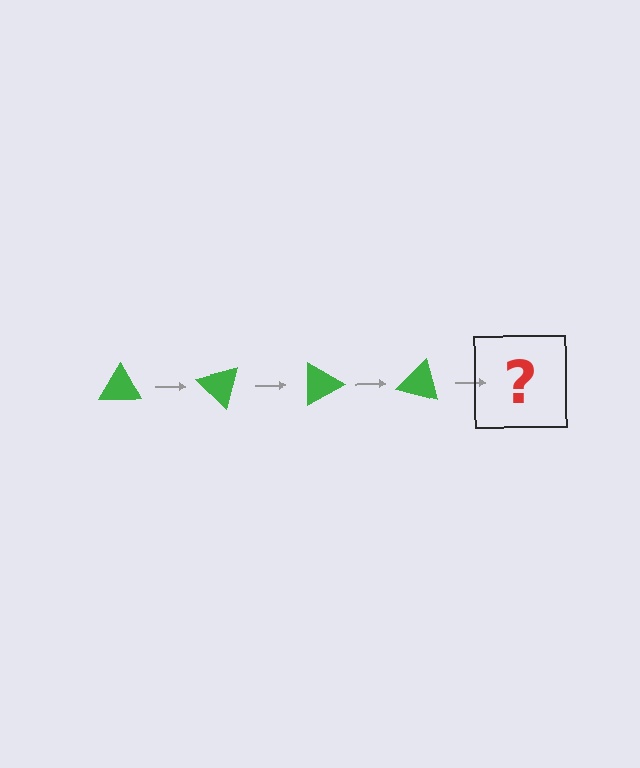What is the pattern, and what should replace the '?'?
The pattern is that the triangle rotates 45 degrees each step. The '?' should be a green triangle rotated 180 degrees.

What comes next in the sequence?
The next element should be a green triangle rotated 180 degrees.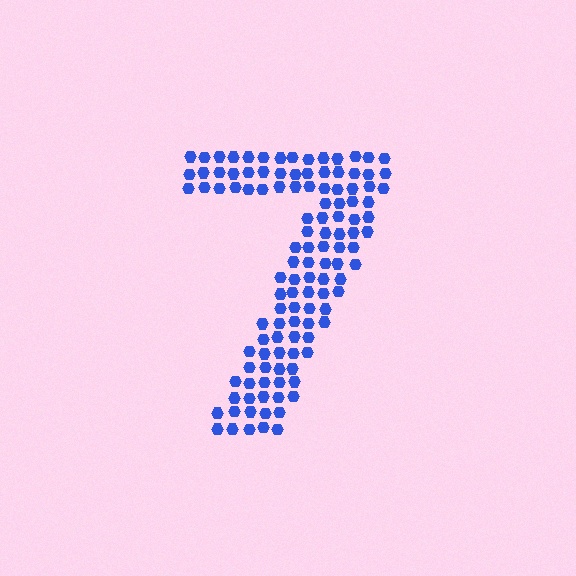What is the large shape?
The large shape is the digit 7.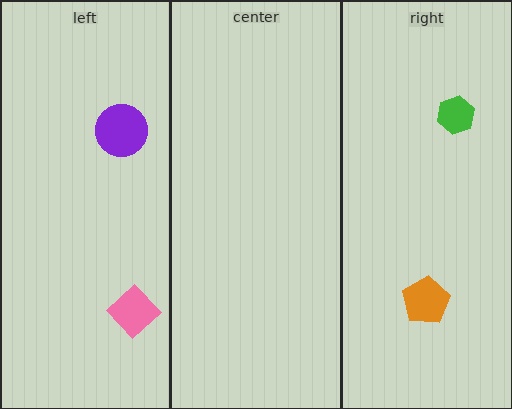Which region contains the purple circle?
The left region.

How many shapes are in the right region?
2.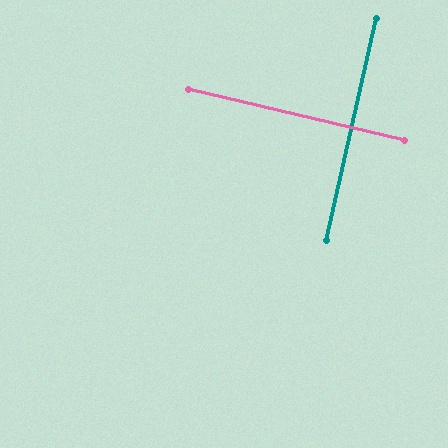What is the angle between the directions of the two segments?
Approximately 90 degrees.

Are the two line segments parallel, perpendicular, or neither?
Perpendicular — they meet at approximately 90°.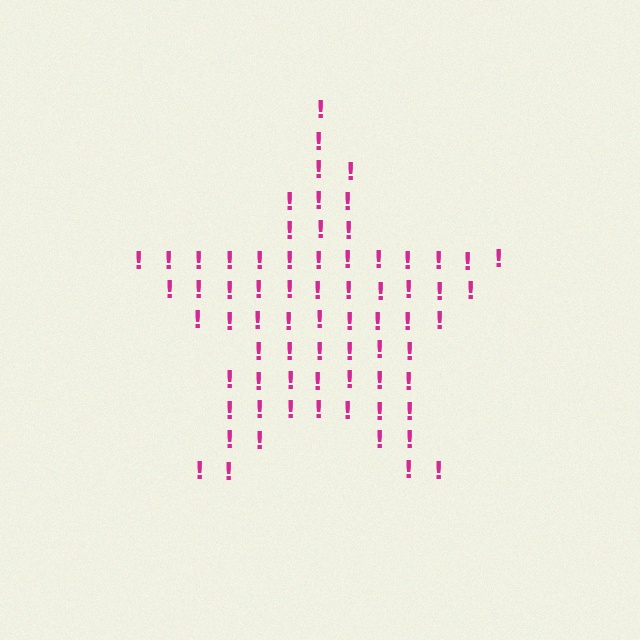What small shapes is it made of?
It is made of small exclamation marks.